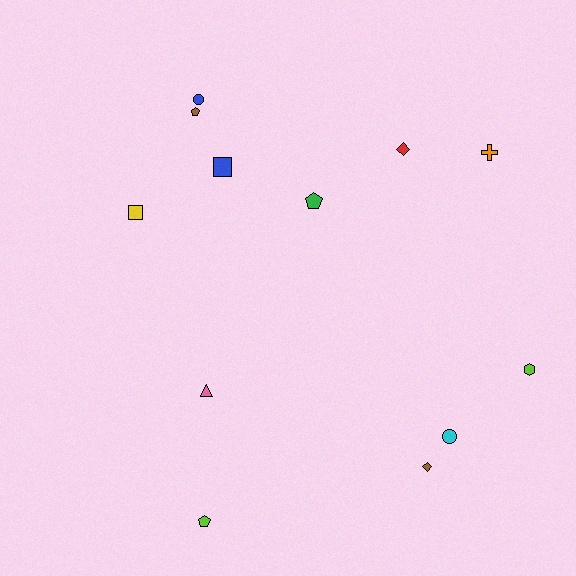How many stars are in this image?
There are no stars.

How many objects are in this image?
There are 12 objects.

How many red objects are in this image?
There is 1 red object.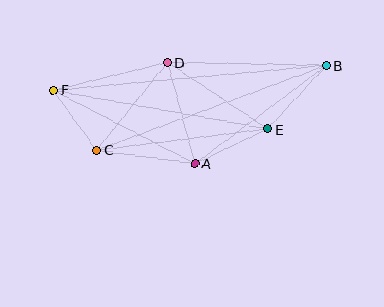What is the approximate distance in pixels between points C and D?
The distance between C and D is approximately 113 pixels.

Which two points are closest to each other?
Points C and F are closest to each other.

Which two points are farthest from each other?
Points B and F are farthest from each other.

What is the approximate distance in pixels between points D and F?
The distance between D and F is approximately 117 pixels.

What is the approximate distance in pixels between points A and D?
The distance between A and D is approximately 105 pixels.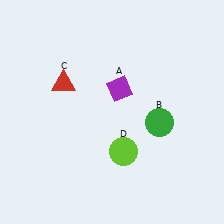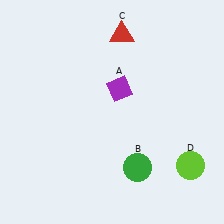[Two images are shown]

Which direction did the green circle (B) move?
The green circle (B) moved down.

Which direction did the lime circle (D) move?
The lime circle (D) moved right.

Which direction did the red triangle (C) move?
The red triangle (C) moved right.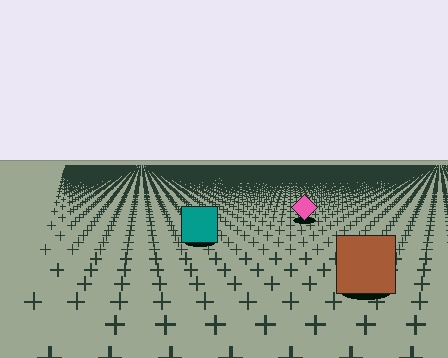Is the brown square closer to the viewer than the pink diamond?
Yes. The brown square is closer — you can tell from the texture gradient: the ground texture is coarser near it.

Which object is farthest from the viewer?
The pink diamond is farthest from the viewer. It appears smaller and the ground texture around it is denser.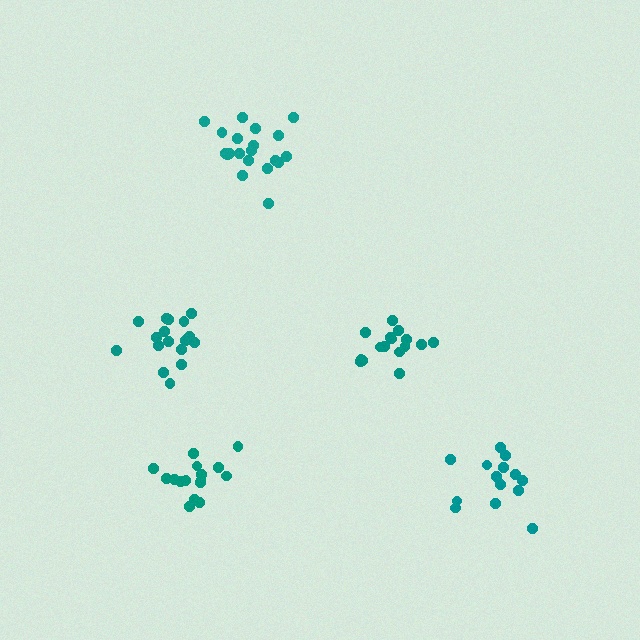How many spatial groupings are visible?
There are 5 spatial groupings.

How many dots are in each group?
Group 1: 17 dots, Group 2: 16 dots, Group 3: 20 dots, Group 4: 14 dots, Group 5: 16 dots (83 total).